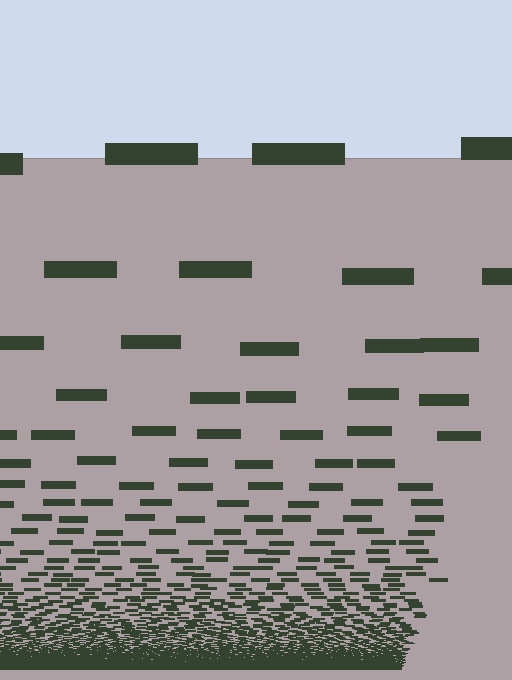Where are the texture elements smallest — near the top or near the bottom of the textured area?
Near the bottom.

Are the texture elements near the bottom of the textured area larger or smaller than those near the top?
Smaller. The gradient is inverted — elements near the bottom are smaller and denser.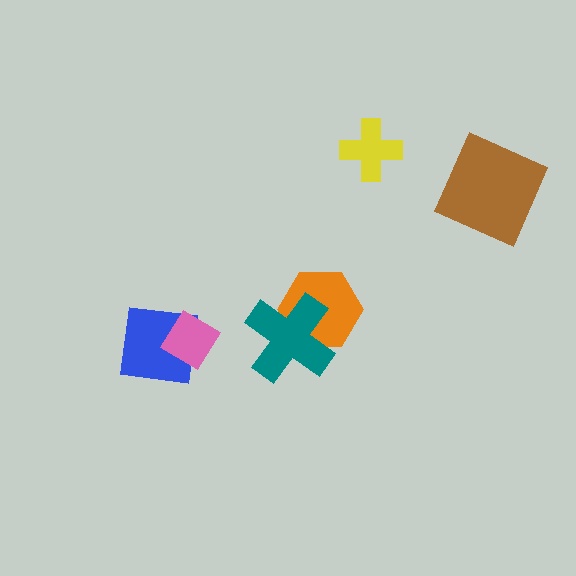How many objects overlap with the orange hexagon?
1 object overlaps with the orange hexagon.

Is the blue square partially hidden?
Yes, it is partially covered by another shape.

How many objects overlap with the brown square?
0 objects overlap with the brown square.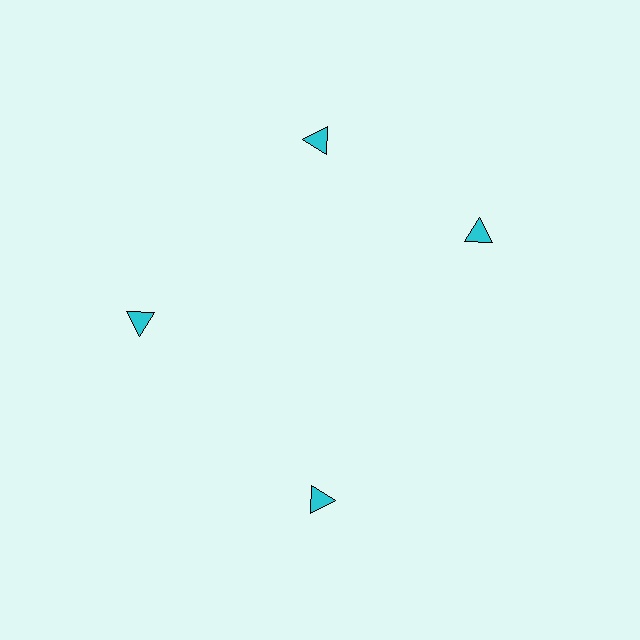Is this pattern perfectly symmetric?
No. The 4 cyan triangles are arranged in a ring, but one element near the 3 o'clock position is rotated out of alignment along the ring, breaking the 4-fold rotational symmetry.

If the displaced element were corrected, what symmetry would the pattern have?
It would have 4-fold rotational symmetry — the pattern would map onto itself every 90 degrees.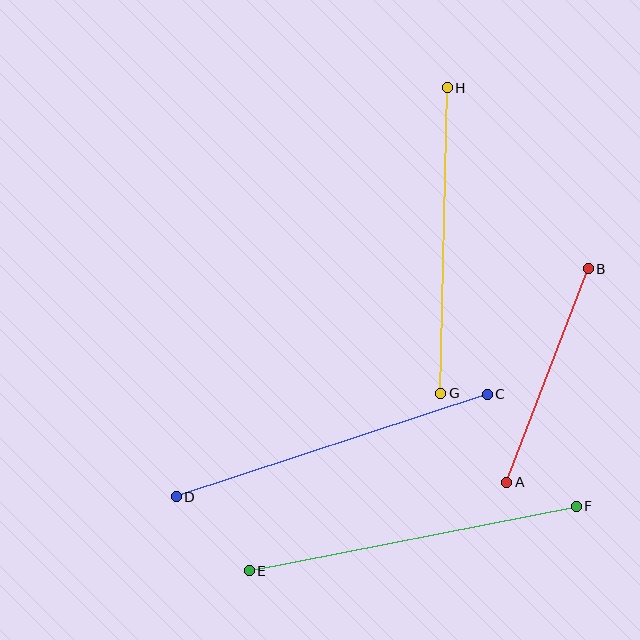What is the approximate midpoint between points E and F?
The midpoint is at approximately (413, 539) pixels.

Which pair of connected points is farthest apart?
Points E and F are farthest apart.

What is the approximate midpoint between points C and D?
The midpoint is at approximately (332, 445) pixels.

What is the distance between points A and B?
The distance is approximately 229 pixels.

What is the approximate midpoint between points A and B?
The midpoint is at approximately (548, 375) pixels.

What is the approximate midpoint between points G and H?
The midpoint is at approximately (444, 240) pixels.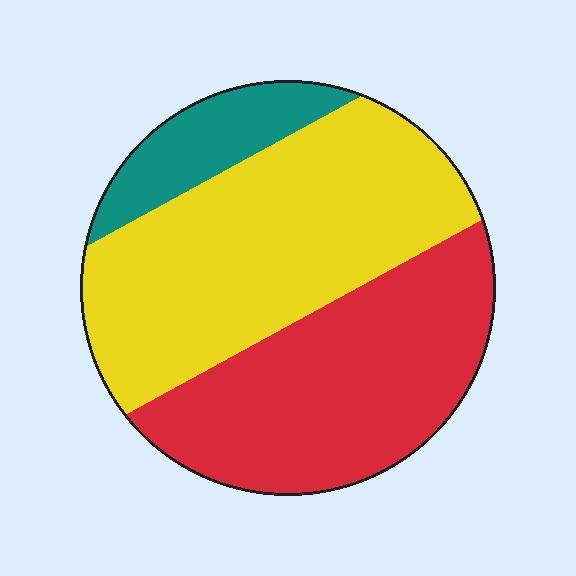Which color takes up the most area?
Yellow, at roughly 50%.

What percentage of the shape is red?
Red takes up about two fifths (2/5) of the shape.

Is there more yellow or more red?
Yellow.